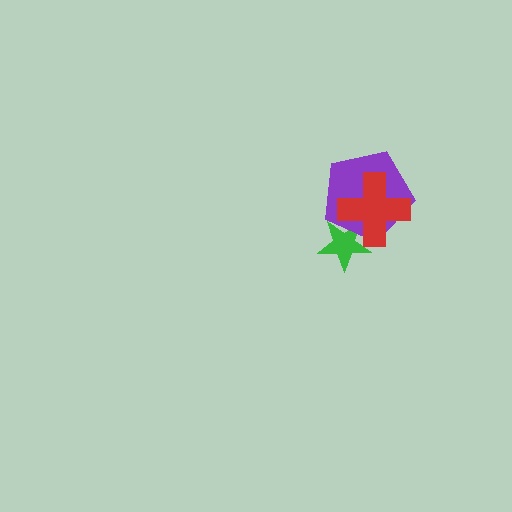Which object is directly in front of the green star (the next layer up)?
The purple pentagon is directly in front of the green star.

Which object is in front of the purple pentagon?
The red cross is in front of the purple pentagon.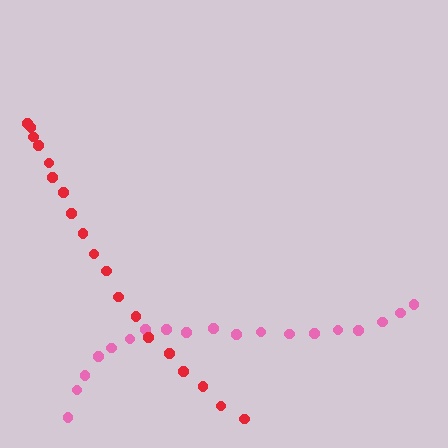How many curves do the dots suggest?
There are 2 distinct paths.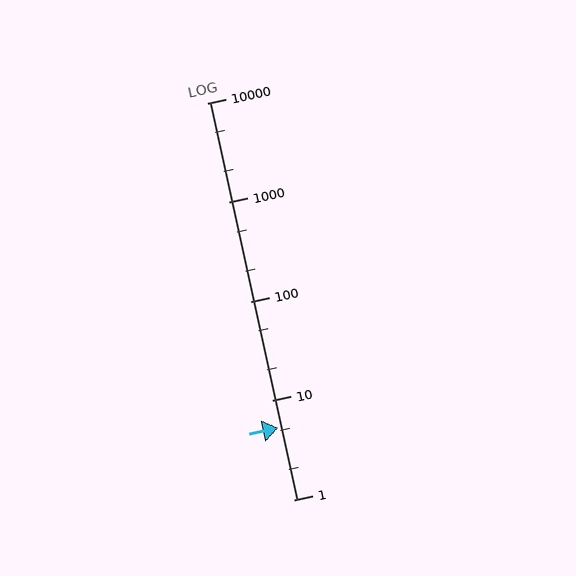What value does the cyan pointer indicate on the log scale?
The pointer indicates approximately 5.3.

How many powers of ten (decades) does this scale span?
The scale spans 4 decades, from 1 to 10000.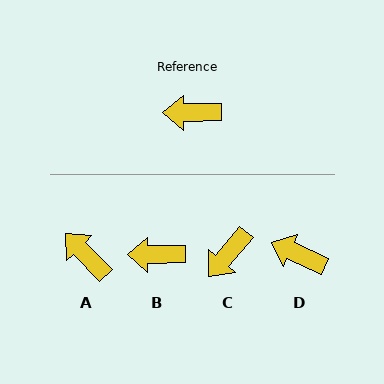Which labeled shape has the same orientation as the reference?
B.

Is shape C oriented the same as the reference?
No, it is off by about 49 degrees.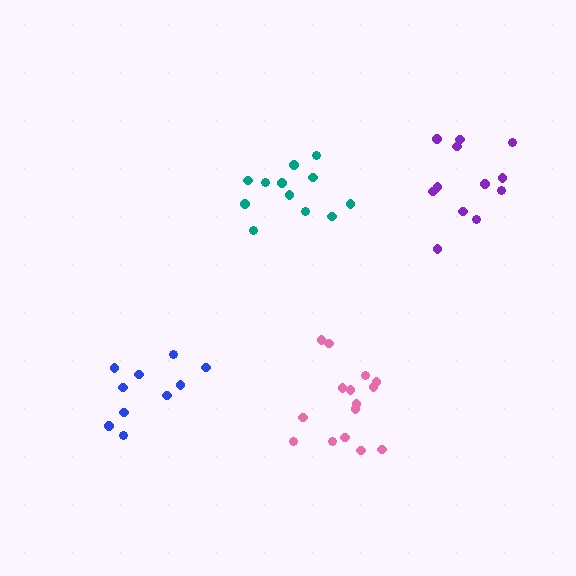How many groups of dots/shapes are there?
There are 4 groups.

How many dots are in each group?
Group 1: 10 dots, Group 2: 15 dots, Group 3: 12 dots, Group 4: 12 dots (49 total).